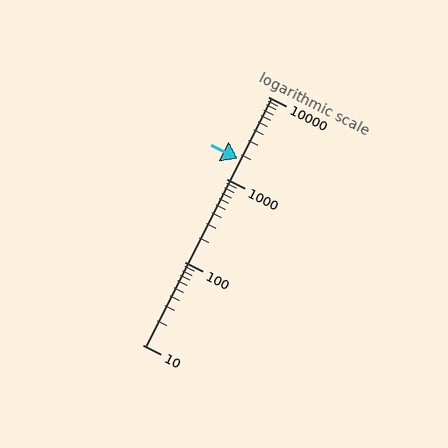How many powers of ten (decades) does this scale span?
The scale spans 3 decades, from 10 to 10000.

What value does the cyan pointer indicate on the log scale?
The pointer indicates approximately 1800.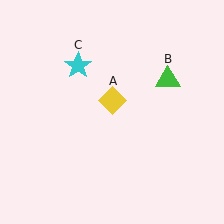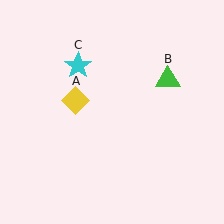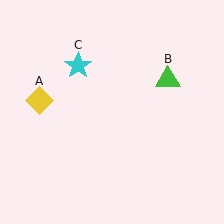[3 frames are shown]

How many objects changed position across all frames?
1 object changed position: yellow diamond (object A).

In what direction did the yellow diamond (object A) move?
The yellow diamond (object A) moved left.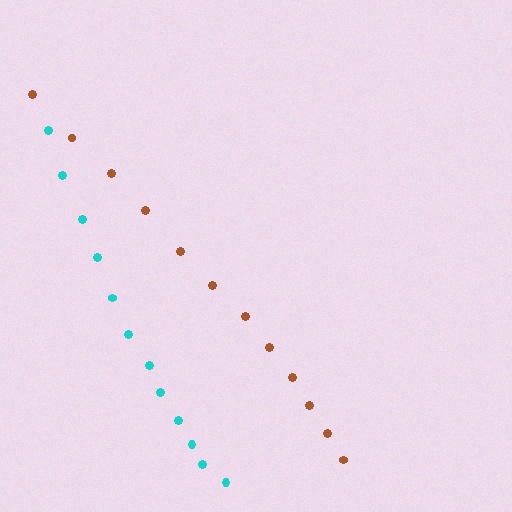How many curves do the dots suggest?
There are 2 distinct paths.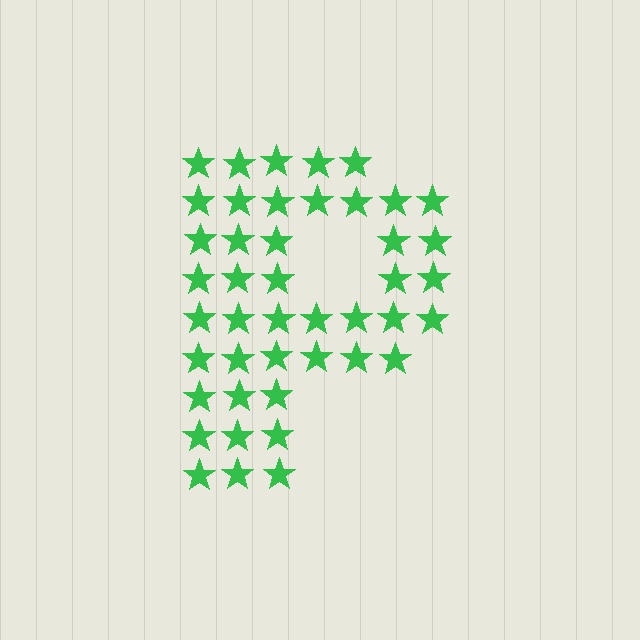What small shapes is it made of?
It is made of small stars.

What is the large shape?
The large shape is the letter P.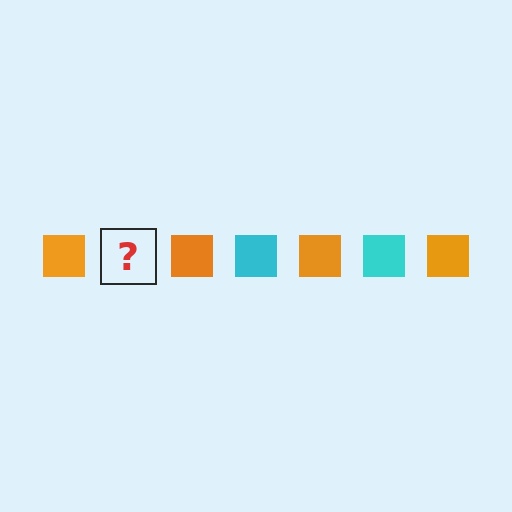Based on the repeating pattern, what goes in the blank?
The blank should be a cyan square.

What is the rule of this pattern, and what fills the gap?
The rule is that the pattern cycles through orange, cyan squares. The gap should be filled with a cyan square.